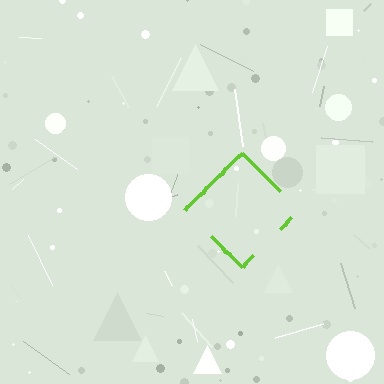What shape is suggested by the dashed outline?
The dashed outline suggests a diamond.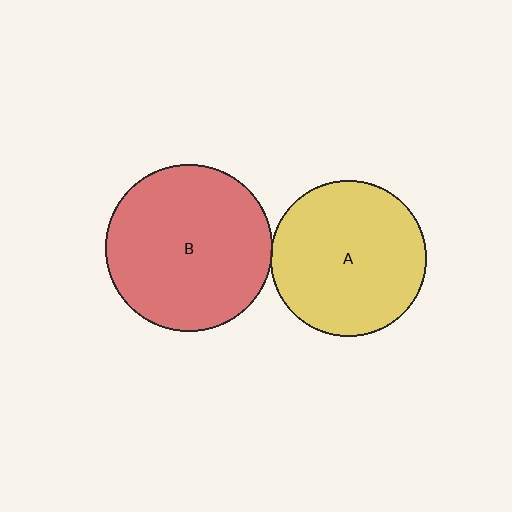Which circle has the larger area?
Circle B (red).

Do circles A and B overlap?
Yes.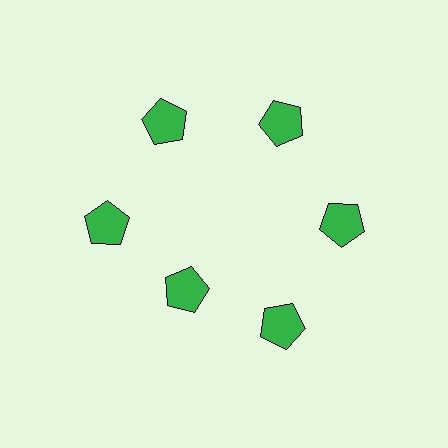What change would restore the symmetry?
The symmetry would be restored by moving it outward, back onto the ring so that all 6 pentagons sit at equal angles and equal distance from the center.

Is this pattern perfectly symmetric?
No. The 6 green pentagons are arranged in a ring, but one element near the 7 o'clock position is pulled inward toward the center, breaking the 6-fold rotational symmetry.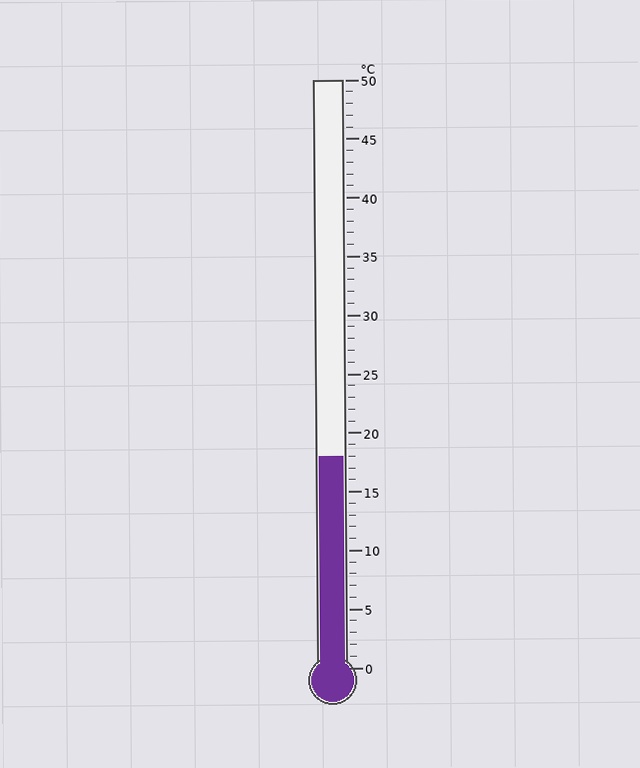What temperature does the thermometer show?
The thermometer shows approximately 18°C.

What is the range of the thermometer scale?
The thermometer scale ranges from 0°C to 50°C.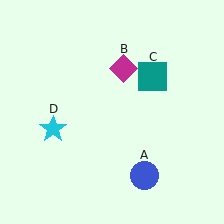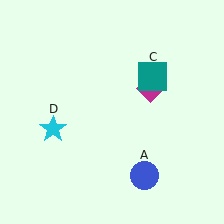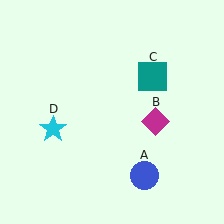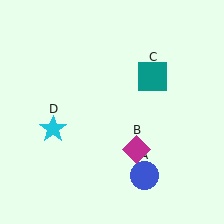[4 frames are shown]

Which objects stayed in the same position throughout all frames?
Blue circle (object A) and teal square (object C) and cyan star (object D) remained stationary.